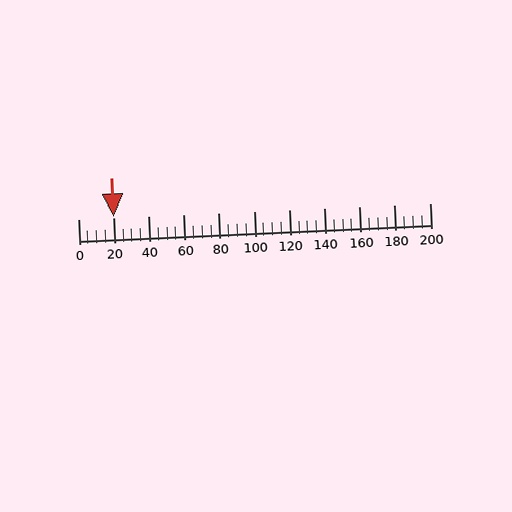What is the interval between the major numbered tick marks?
The major tick marks are spaced 20 units apart.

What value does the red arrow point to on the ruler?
The red arrow points to approximately 20.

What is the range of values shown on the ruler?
The ruler shows values from 0 to 200.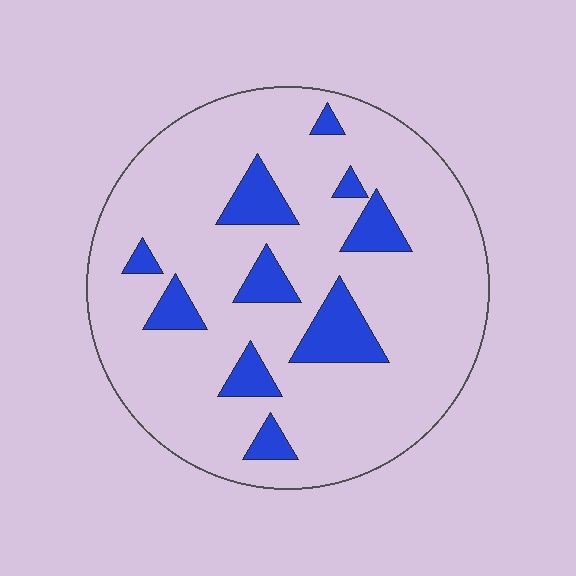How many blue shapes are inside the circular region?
10.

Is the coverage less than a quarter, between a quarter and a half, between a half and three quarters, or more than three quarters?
Less than a quarter.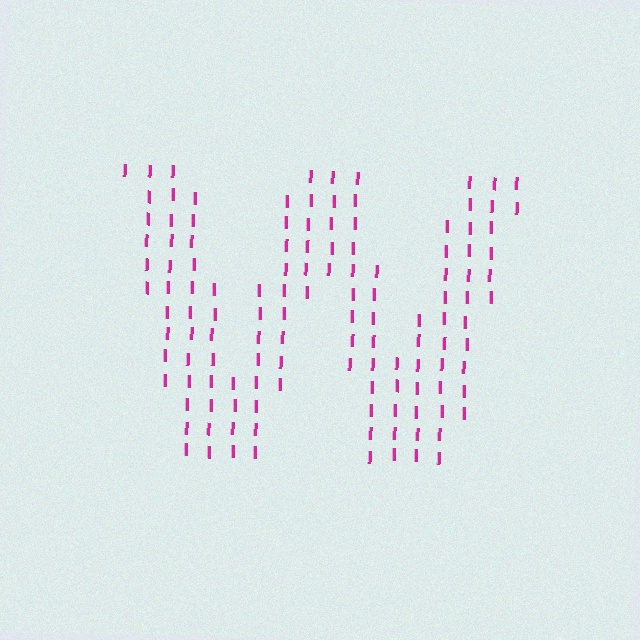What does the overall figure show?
The overall figure shows the letter W.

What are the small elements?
The small elements are letter I's.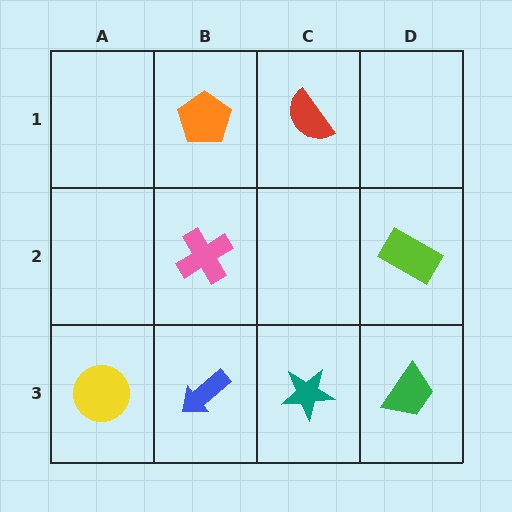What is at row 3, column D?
A green trapezoid.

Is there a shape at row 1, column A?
No, that cell is empty.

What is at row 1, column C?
A red semicircle.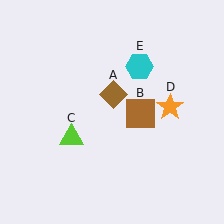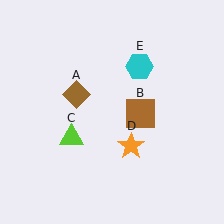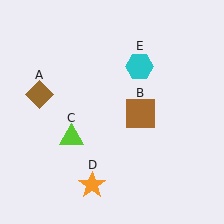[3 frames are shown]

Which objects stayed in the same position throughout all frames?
Brown square (object B) and lime triangle (object C) and cyan hexagon (object E) remained stationary.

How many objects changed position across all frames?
2 objects changed position: brown diamond (object A), orange star (object D).